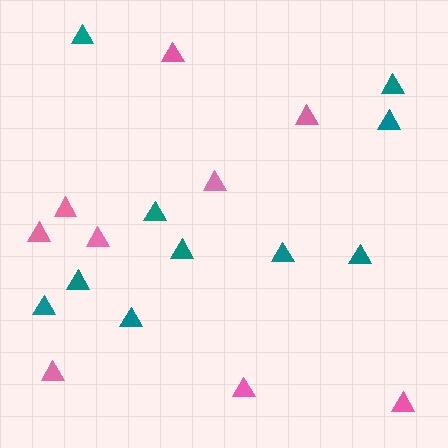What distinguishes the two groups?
There are 2 groups: one group of pink triangles (9) and one group of teal triangles (10).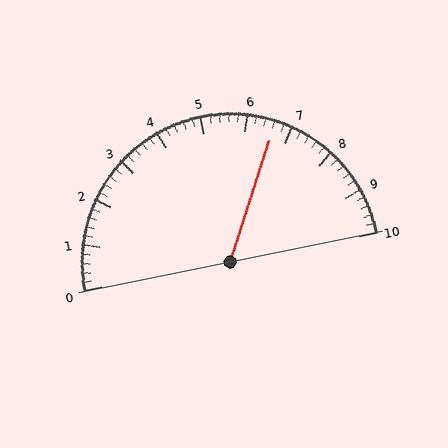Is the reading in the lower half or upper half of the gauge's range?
The reading is in the upper half of the range (0 to 10).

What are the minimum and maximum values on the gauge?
The gauge ranges from 0 to 10.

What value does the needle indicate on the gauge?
The needle indicates approximately 6.6.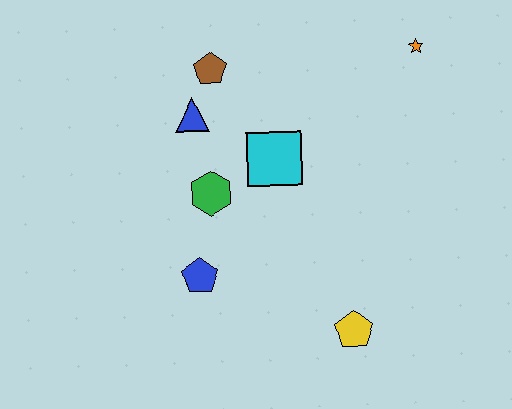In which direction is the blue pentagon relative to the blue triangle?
The blue pentagon is below the blue triangle.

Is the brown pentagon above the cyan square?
Yes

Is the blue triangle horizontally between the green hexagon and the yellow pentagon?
No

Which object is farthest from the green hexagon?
The orange star is farthest from the green hexagon.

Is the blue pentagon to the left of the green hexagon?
Yes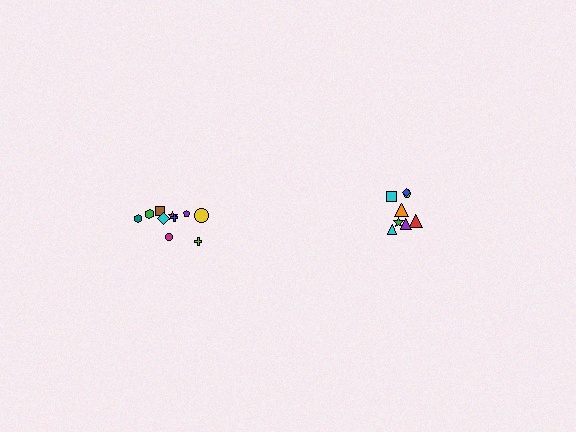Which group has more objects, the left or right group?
The left group.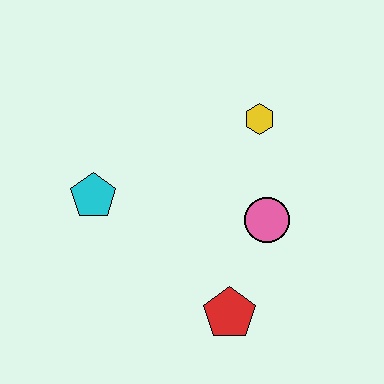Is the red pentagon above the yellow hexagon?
No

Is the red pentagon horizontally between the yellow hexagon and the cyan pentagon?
Yes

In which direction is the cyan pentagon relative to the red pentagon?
The cyan pentagon is to the left of the red pentagon.